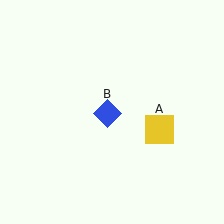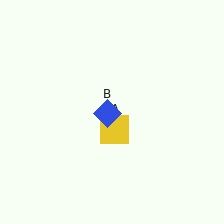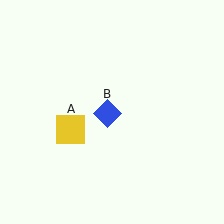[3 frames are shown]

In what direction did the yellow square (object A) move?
The yellow square (object A) moved left.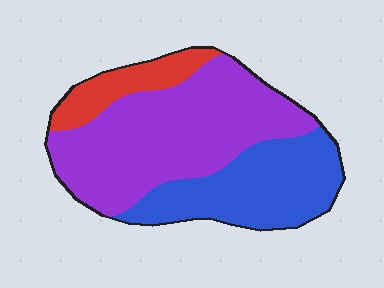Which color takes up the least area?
Red, at roughly 15%.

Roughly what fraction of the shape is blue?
Blue covers roughly 35% of the shape.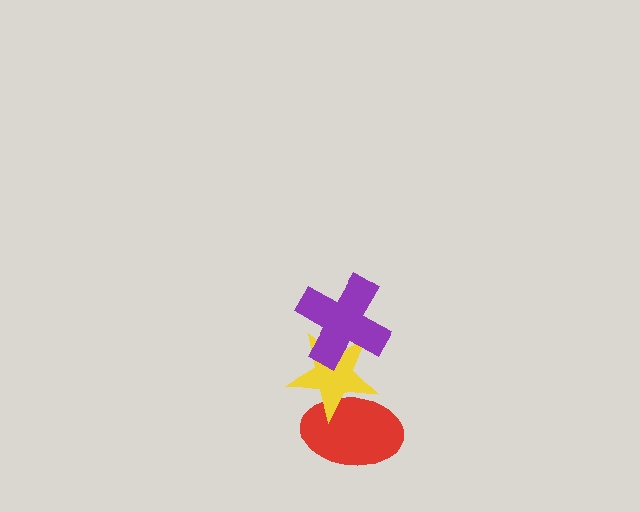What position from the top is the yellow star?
The yellow star is 2nd from the top.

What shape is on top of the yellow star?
The purple cross is on top of the yellow star.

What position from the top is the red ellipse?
The red ellipse is 3rd from the top.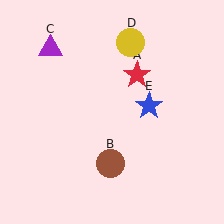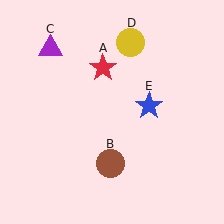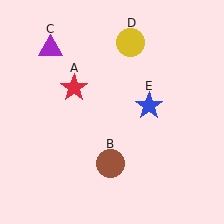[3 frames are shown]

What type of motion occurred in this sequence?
The red star (object A) rotated counterclockwise around the center of the scene.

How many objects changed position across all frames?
1 object changed position: red star (object A).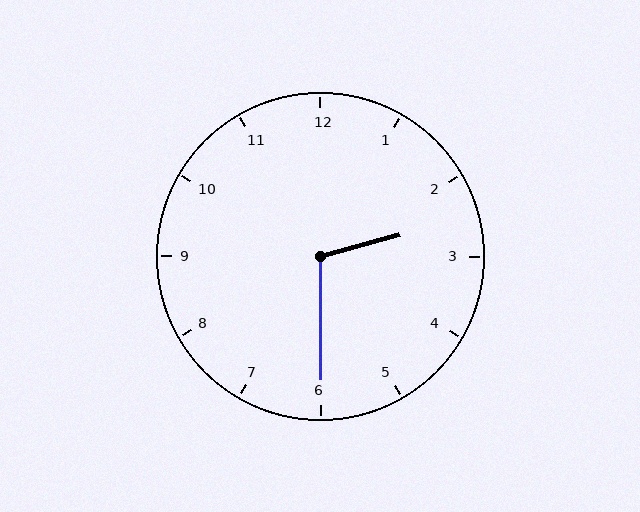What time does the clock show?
2:30.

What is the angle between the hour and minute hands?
Approximately 105 degrees.